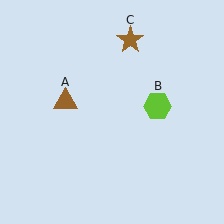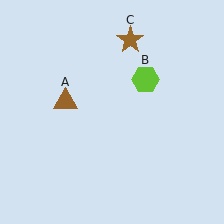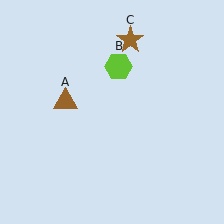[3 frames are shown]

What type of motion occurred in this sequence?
The lime hexagon (object B) rotated counterclockwise around the center of the scene.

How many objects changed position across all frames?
1 object changed position: lime hexagon (object B).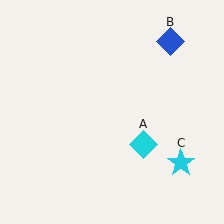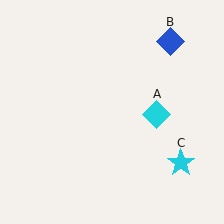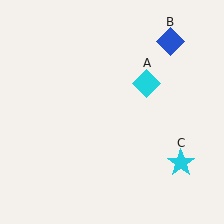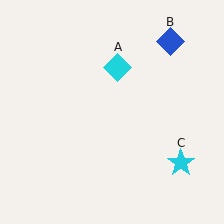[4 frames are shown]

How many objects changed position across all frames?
1 object changed position: cyan diamond (object A).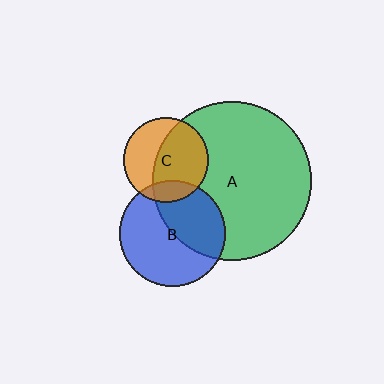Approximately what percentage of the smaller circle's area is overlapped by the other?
Approximately 45%.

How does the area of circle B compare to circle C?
Approximately 1.6 times.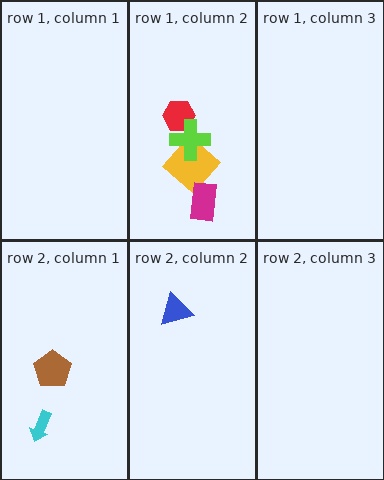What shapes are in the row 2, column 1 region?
The brown pentagon, the cyan arrow.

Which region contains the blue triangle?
The row 2, column 2 region.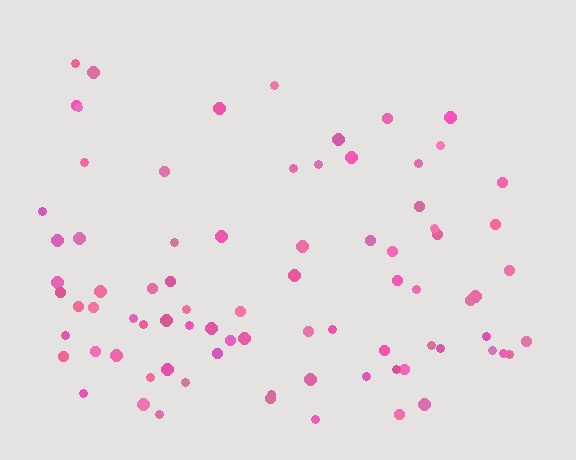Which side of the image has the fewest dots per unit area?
The top.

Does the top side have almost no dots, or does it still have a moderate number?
Still a moderate number, just noticeably fewer than the bottom.